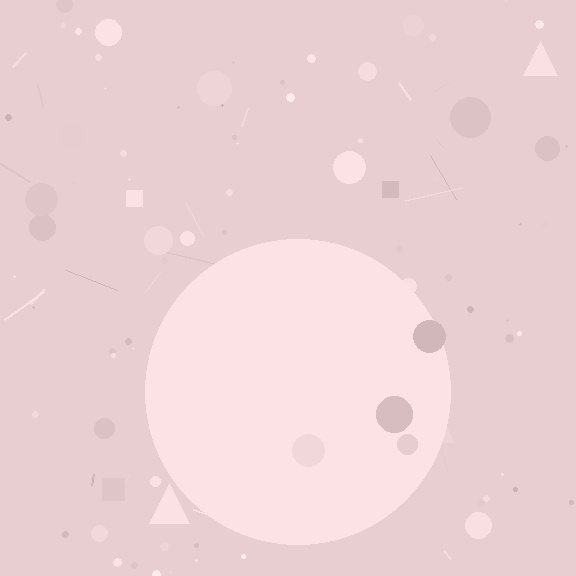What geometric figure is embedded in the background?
A circle is embedded in the background.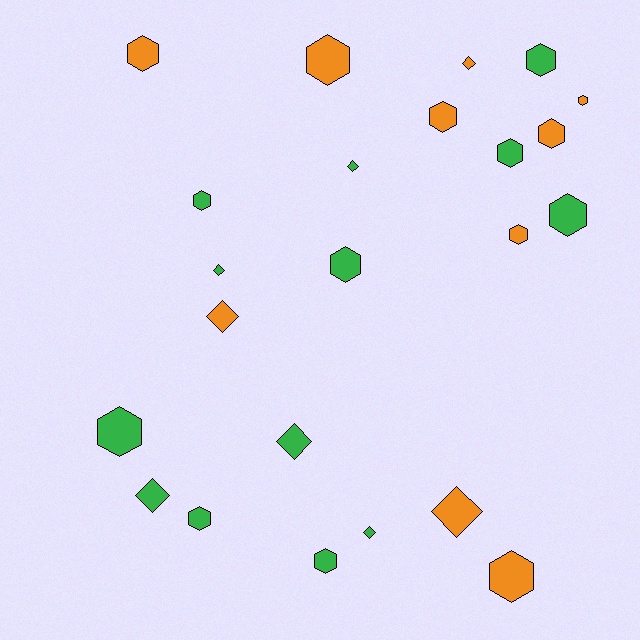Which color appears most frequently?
Green, with 13 objects.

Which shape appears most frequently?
Hexagon, with 15 objects.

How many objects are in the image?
There are 23 objects.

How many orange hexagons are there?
There are 7 orange hexagons.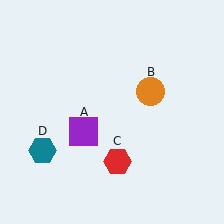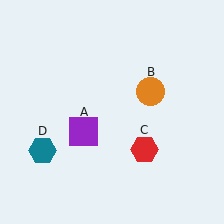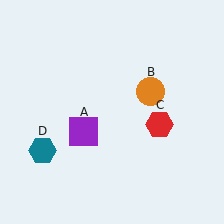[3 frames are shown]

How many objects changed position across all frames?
1 object changed position: red hexagon (object C).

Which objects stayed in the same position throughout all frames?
Purple square (object A) and orange circle (object B) and teal hexagon (object D) remained stationary.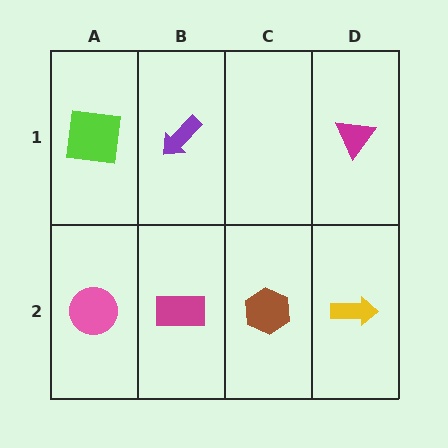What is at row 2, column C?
A brown hexagon.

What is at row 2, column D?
A yellow arrow.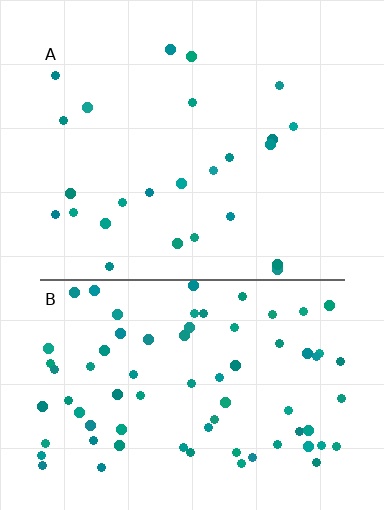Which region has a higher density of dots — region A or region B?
B (the bottom).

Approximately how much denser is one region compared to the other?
Approximately 3.0× — region B over region A.